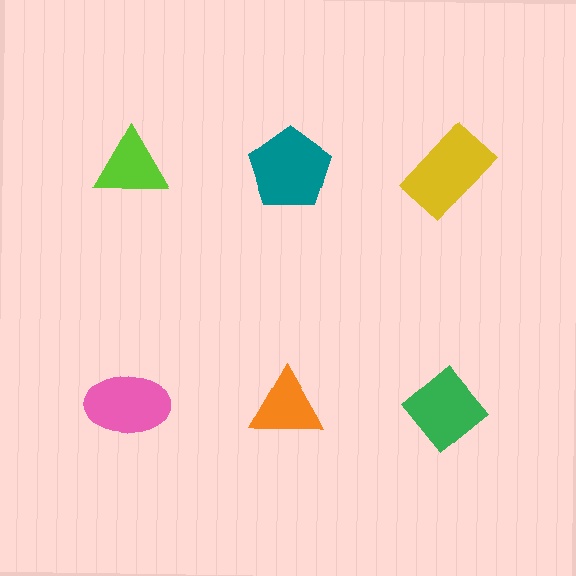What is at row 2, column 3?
A green diamond.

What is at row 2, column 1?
A pink ellipse.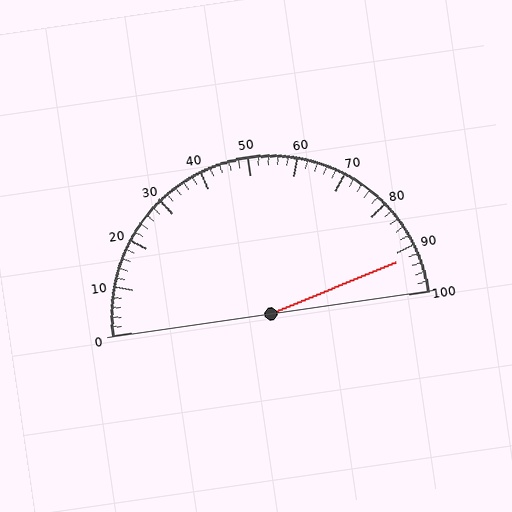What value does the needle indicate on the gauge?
The needle indicates approximately 92.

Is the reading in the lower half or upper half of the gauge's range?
The reading is in the upper half of the range (0 to 100).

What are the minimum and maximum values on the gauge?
The gauge ranges from 0 to 100.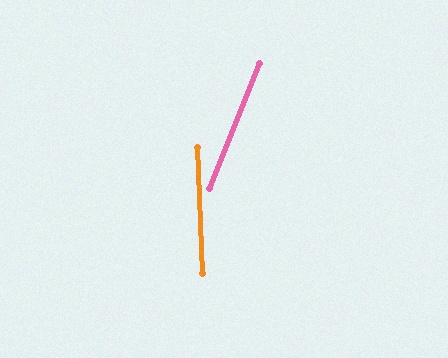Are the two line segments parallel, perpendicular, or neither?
Neither parallel nor perpendicular — they differ by about 25°.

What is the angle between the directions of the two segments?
Approximately 25 degrees.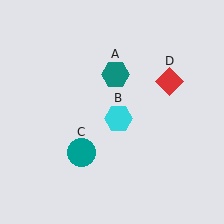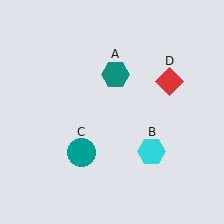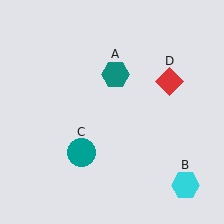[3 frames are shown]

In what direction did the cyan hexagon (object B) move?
The cyan hexagon (object B) moved down and to the right.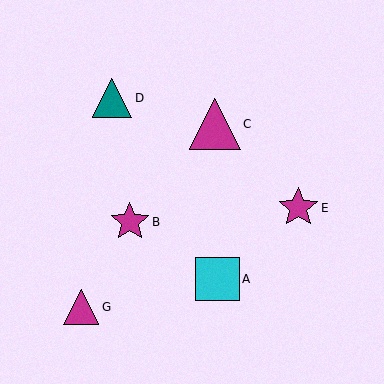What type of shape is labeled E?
Shape E is a magenta star.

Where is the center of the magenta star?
The center of the magenta star is at (130, 222).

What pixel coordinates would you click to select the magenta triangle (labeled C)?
Click at (215, 124) to select the magenta triangle C.